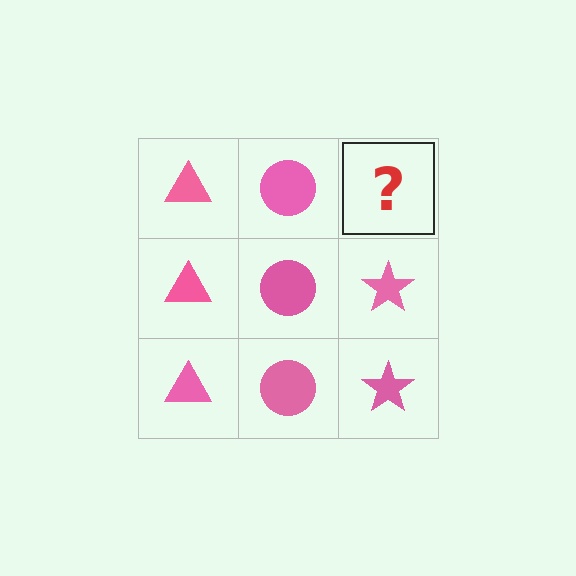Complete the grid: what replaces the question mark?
The question mark should be replaced with a pink star.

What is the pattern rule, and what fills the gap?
The rule is that each column has a consistent shape. The gap should be filled with a pink star.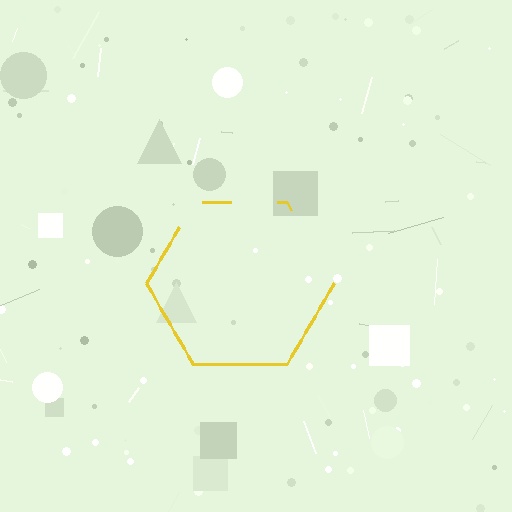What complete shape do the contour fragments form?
The contour fragments form a hexagon.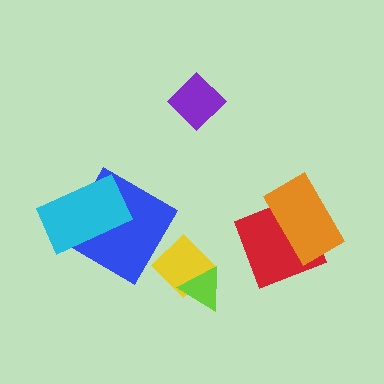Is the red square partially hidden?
Yes, it is partially covered by another shape.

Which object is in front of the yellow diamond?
The lime triangle is in front of the yellow diamond.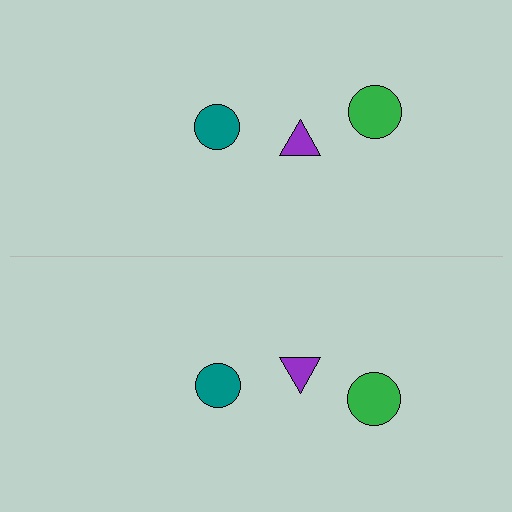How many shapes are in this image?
There are 6 shapes in this image.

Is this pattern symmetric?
Yes, this pattern has bilateral (reflection) symmetry.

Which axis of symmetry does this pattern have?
The pattern has a horizontal axis of symmetry running through the center of the image.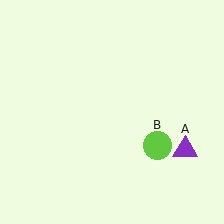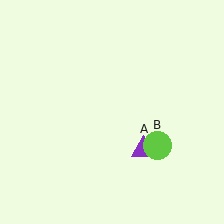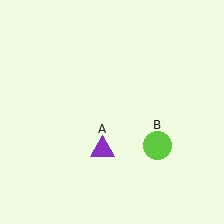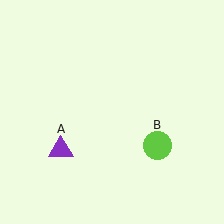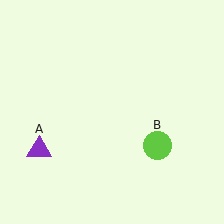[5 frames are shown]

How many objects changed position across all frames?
1 object changed position: purple triangle (object A).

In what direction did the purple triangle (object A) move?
The purple triangle (object A) moved left.